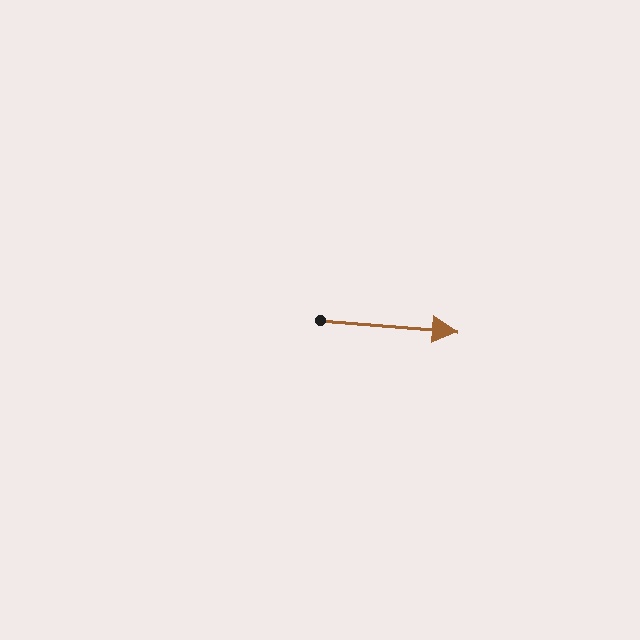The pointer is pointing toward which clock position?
Roughly 3 o'clock.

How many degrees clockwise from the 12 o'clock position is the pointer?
Approximately 95 degrees.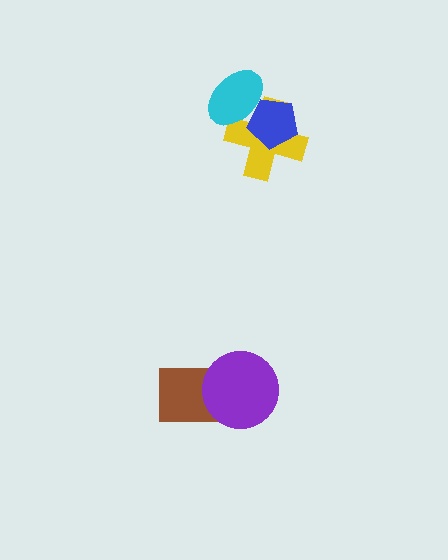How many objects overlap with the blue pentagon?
2 objects overlap with the blue pentagon.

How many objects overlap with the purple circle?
1 object overlaps with the purple circle.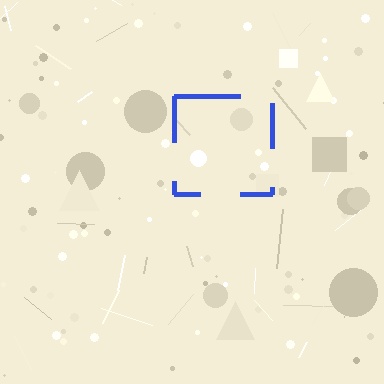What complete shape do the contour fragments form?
The contour fragments form a square.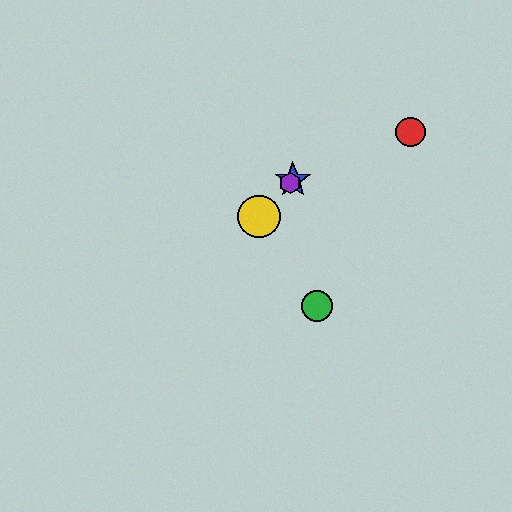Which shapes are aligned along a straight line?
The blue star, the yellow circle, the purple hexagon are aligned along a straight line.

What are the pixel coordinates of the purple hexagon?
The purple hexagon is at (290, 183).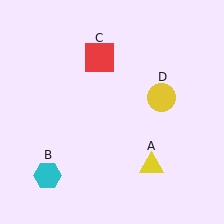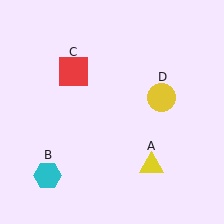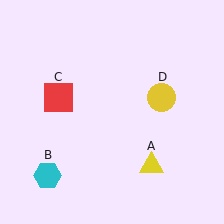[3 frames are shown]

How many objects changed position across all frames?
1 object changed position: red square (object C).